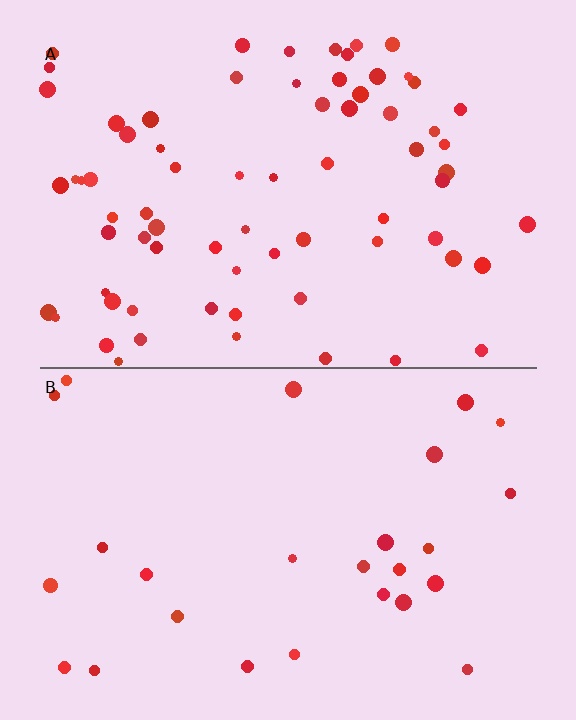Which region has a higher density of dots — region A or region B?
A (the top).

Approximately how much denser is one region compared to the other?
Approximately 2.7× — region A over region B.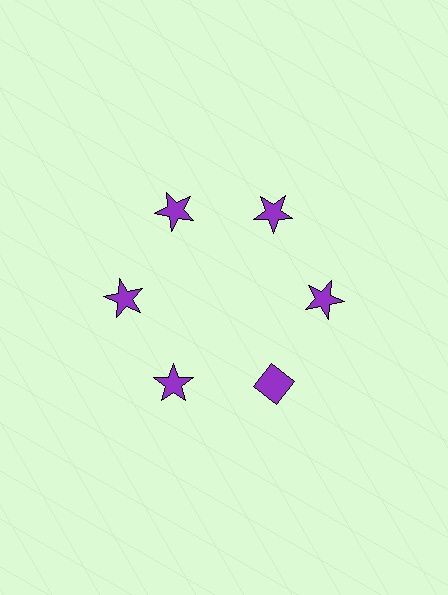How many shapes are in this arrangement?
There are 6 shapes arranged in a ring pattern.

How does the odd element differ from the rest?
It has a different shape: diamond instead of star.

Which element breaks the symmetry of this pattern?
The purple diamond at roughly the 5 o'clock position breaks the symmetry. All other shapes are purple stars.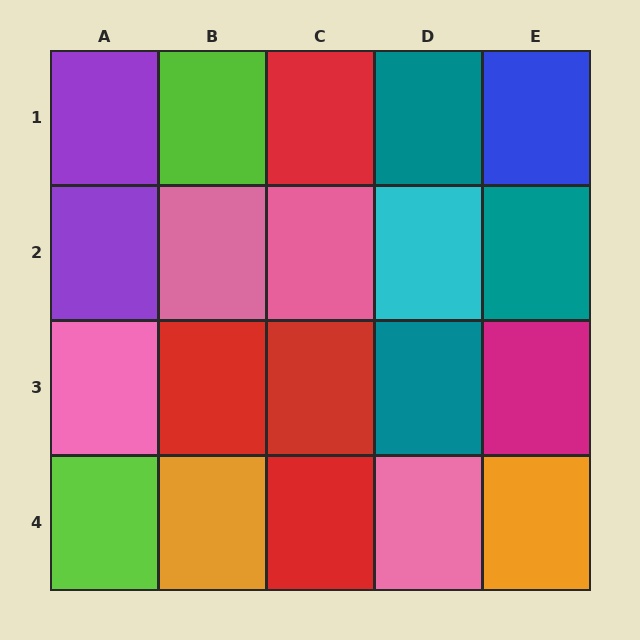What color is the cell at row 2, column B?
Pink.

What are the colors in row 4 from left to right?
Lime, orange, red, pink, orange.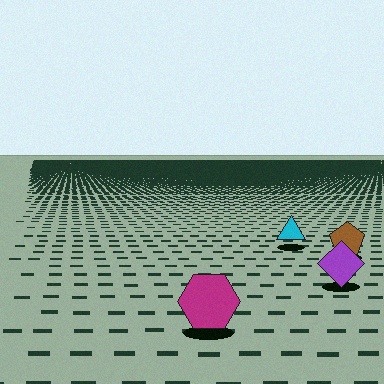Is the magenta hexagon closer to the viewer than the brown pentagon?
Yes. The magenta hexagon is closer — you can tell from the texture gradient: the ground texture is coarser near it.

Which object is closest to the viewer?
The magenta hexagon is closest. The texture marks near it are larger and more spread out.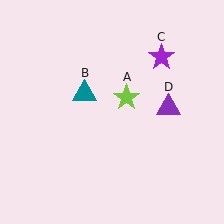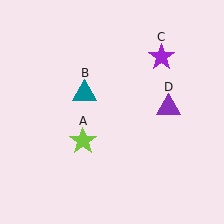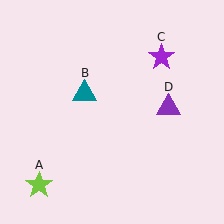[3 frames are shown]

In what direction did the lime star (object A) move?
The lime star (object A) moved down and to the left.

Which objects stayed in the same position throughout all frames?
Teal triangle (object B) and purple star (object C) and purple triangle (object D) remained stationary.